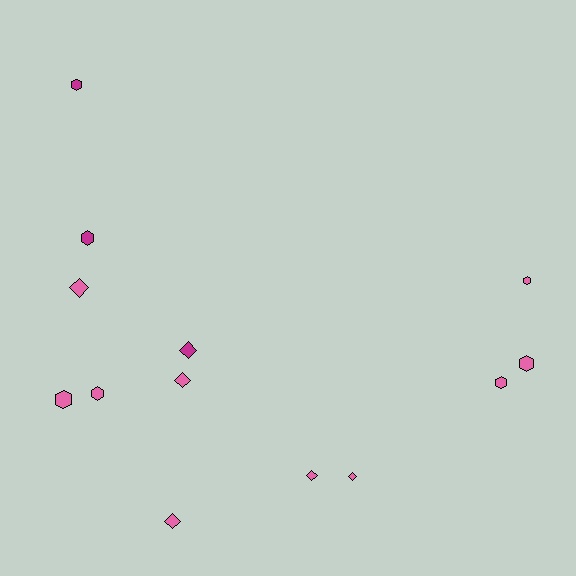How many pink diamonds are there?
There are 5 pink diamonds.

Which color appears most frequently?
Pink, with 10 objects.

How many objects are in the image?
There are 13 objects.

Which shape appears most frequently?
Hexagon, with 7 objects.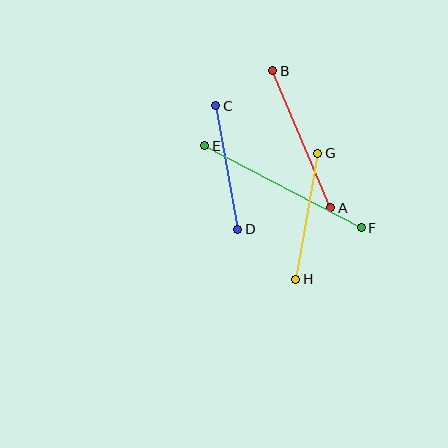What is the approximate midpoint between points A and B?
The midpoint is at approximately (302, 139) pixels.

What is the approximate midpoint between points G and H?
The midpoint is at approximately (307, 216) pixels.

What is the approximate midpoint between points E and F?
The midpoint is at approximately (283, 187) pixels.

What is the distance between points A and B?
The distance is approximately 149 pixels.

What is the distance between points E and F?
The distance is approximately 177 pixels.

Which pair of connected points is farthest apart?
Points E and F are farthest apart.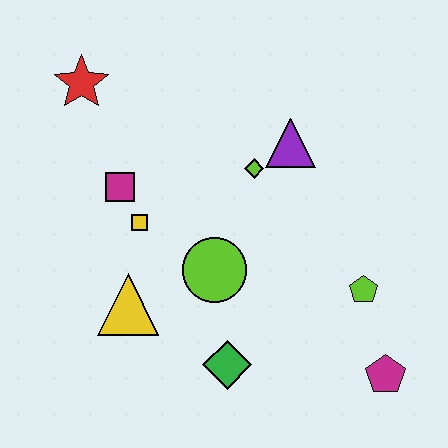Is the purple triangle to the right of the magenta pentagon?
No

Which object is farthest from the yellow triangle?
The magenta pentagon is farthest from the yellow triangle.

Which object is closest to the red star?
The magenta square is closest to the red star.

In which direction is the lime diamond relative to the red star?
The lime diamond is to the right of the red star.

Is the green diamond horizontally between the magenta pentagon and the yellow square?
Yes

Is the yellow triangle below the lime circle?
Yes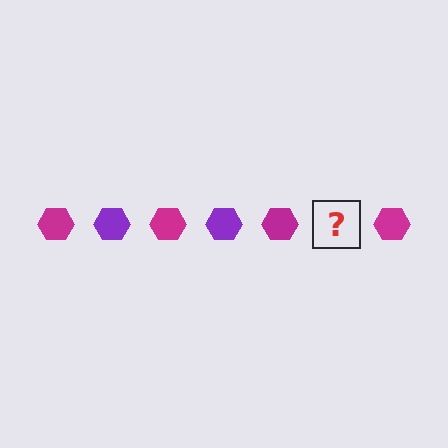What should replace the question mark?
The question mark should be replaced with a purple hexagon.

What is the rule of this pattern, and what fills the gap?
The rule is that the pattern cycles through magenta, purple hexagons. The gap should be filled with a purple hexagon.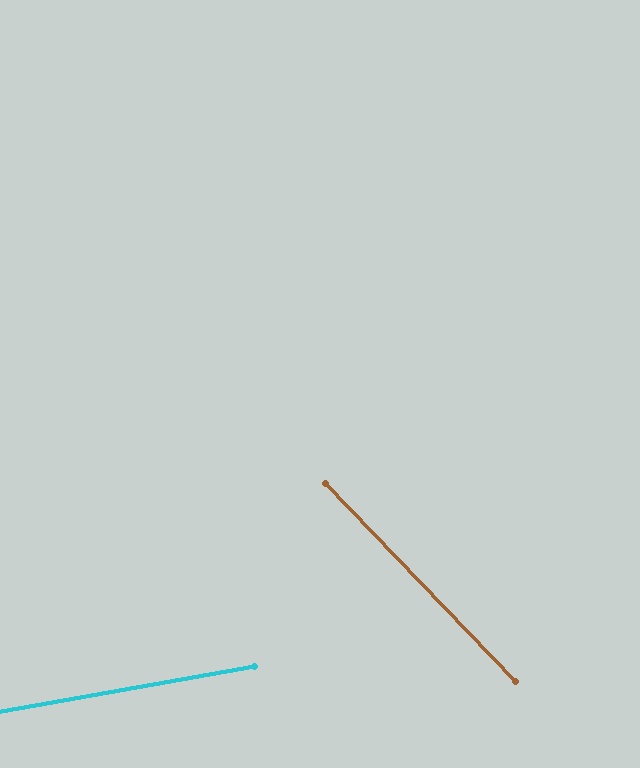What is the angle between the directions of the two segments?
Approximately 56 degrees.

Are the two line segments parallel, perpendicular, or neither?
Neither parallel nor perpendicular — they differ by about 56°.